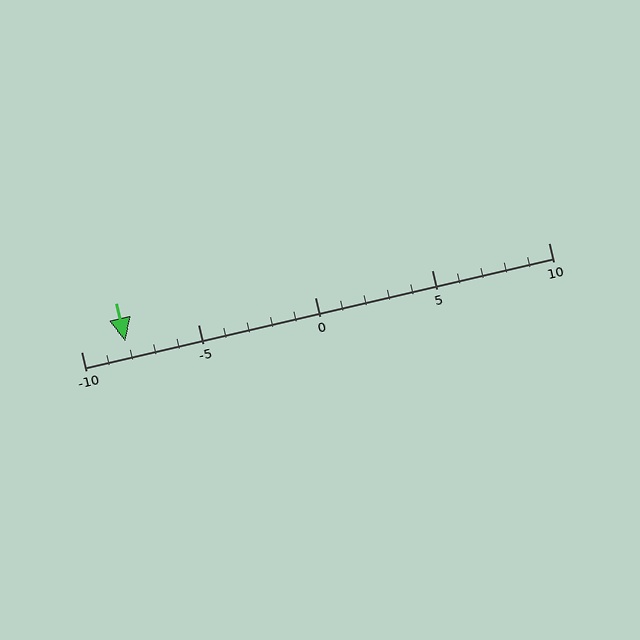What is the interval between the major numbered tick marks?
The major tick marks are spaced 5 units apart.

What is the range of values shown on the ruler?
The ruler shows values from -10 to 10.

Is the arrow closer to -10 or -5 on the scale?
The arrow is closer to -10.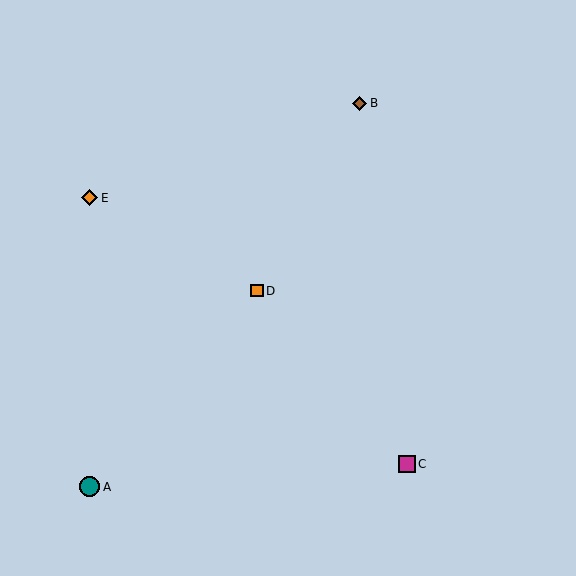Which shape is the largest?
The teal circle (labeled A) is the largest.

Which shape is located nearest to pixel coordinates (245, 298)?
The orange square (labeled D) at (257, 291) is nearest to that location.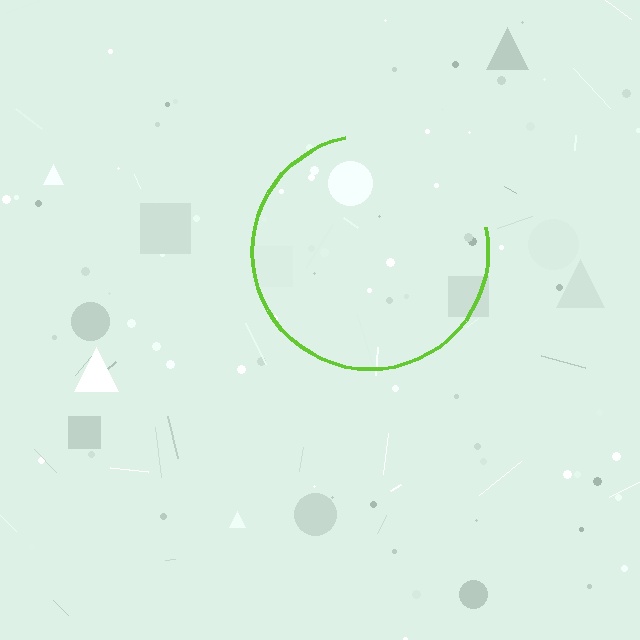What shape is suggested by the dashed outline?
The dashed outline suggests a circle.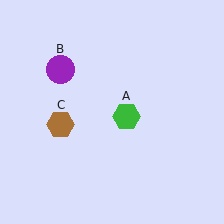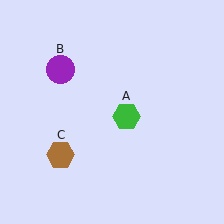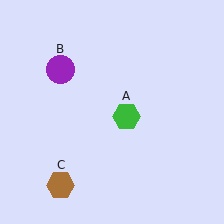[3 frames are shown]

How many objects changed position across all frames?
1 object changed position: brown hexagon (object C).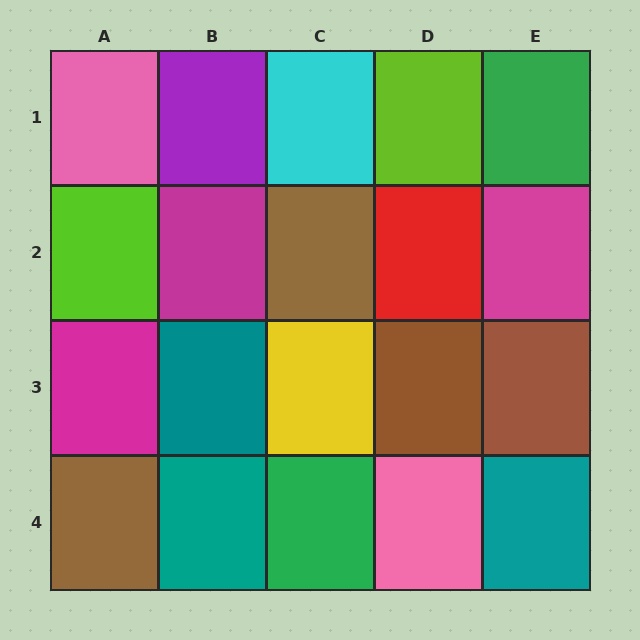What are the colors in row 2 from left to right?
Lime, magenta, brown, red, magenta.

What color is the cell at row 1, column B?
Purple.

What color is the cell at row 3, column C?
Yellow.